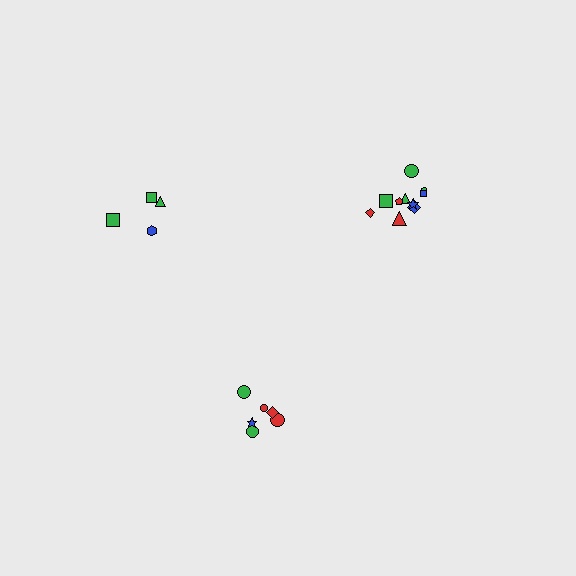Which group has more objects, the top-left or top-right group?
The top-right group.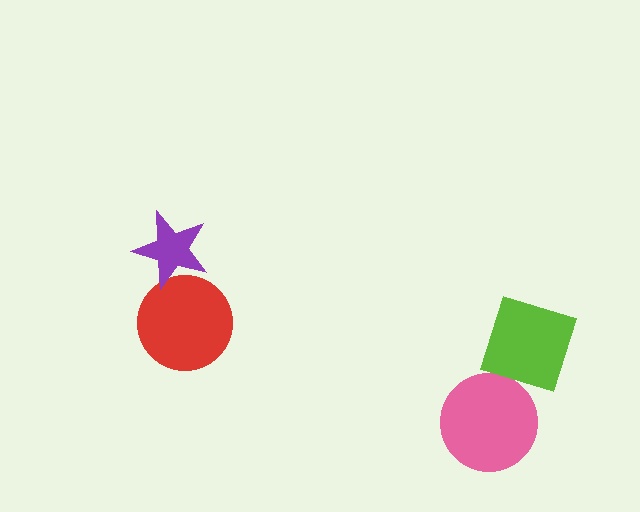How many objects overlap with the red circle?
1 object overlaps with the red circle.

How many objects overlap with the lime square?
0 objects overlap with the lime square.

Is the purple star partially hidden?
No, no other shape covers it.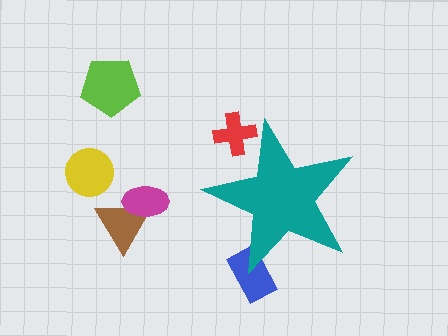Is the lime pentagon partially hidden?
No, the lime pentagon is fully visible.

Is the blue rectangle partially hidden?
Yes, the blue rectangle is partially hidden behind the teal star.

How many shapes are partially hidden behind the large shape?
2 shapes are partially hidden.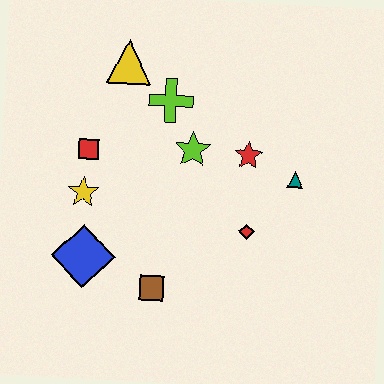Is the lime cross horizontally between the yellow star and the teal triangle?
Yes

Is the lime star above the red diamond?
Yes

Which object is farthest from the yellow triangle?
The brown square is farthest from the yellow triangle.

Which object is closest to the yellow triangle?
The lime cross is closest to the yellow triangle.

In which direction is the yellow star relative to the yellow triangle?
The yellow star is below the yellow triangle.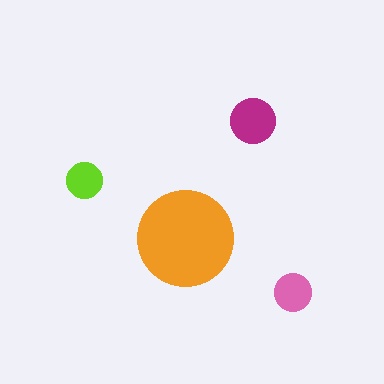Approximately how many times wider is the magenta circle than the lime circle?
About 1.5 times wider.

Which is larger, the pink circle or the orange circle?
The orange one.